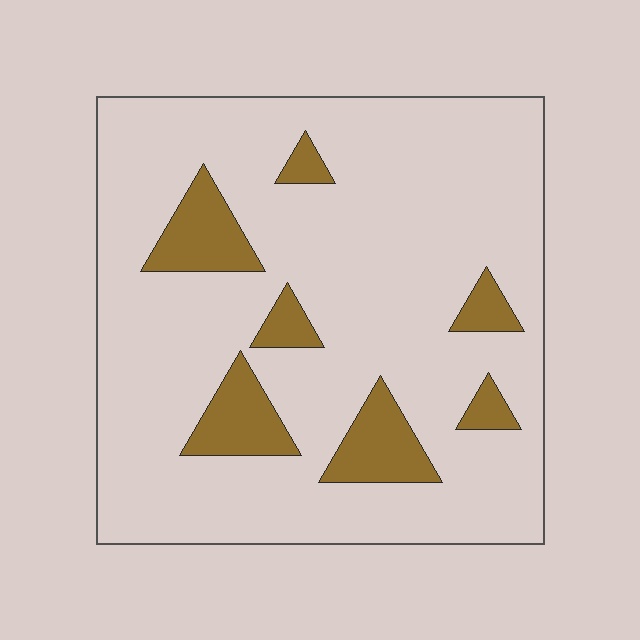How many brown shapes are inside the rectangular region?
7.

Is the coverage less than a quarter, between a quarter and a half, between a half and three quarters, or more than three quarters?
Less than a quarter.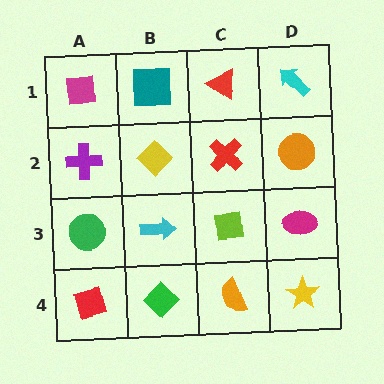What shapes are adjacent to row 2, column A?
A magenta square (row 1, column A), a green circle (row 3, column A), a yellow diamond (row 2, column B).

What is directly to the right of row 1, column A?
A teal square.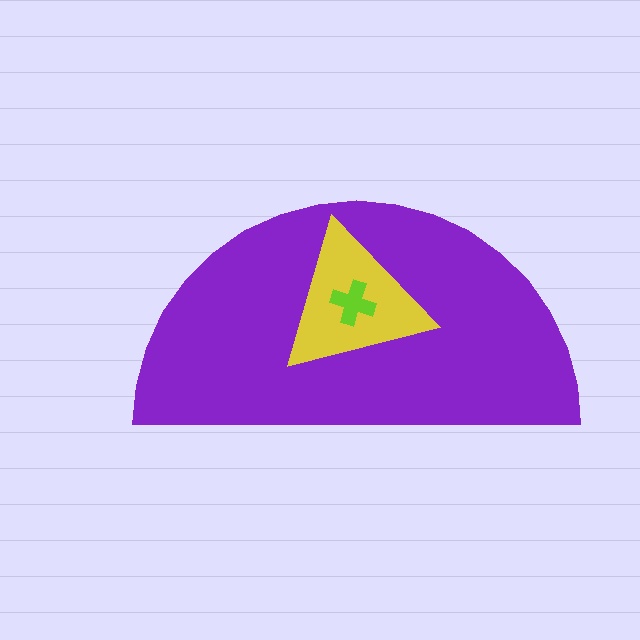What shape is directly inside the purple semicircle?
The yellow triangle.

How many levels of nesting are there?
3.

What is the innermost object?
The lime cross.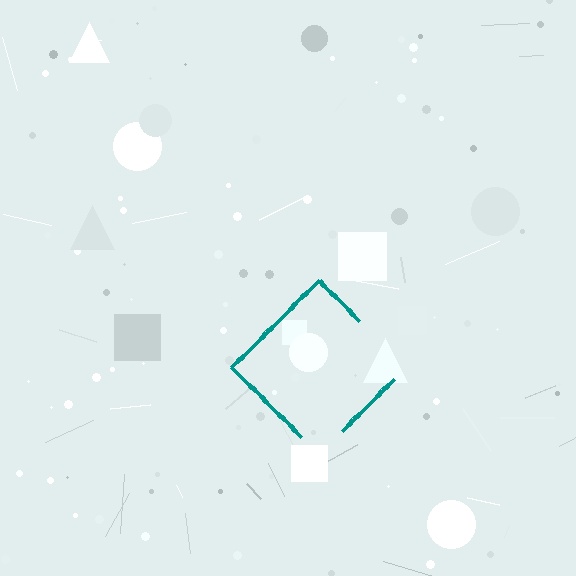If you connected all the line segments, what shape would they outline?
They would outline a diamond.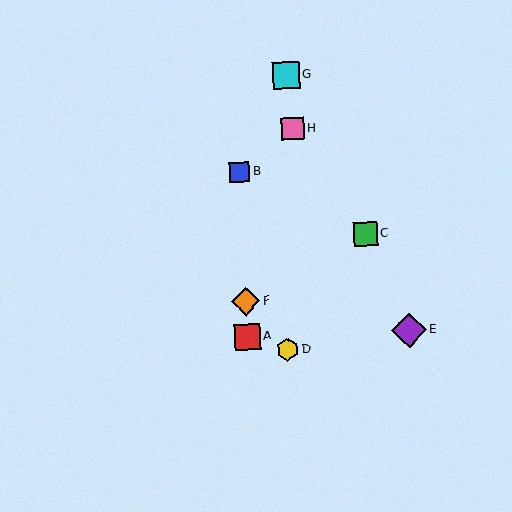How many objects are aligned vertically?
3 objects (A, B, F) are aligned vertically.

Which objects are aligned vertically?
Objects A, B, F are aligned vertically.